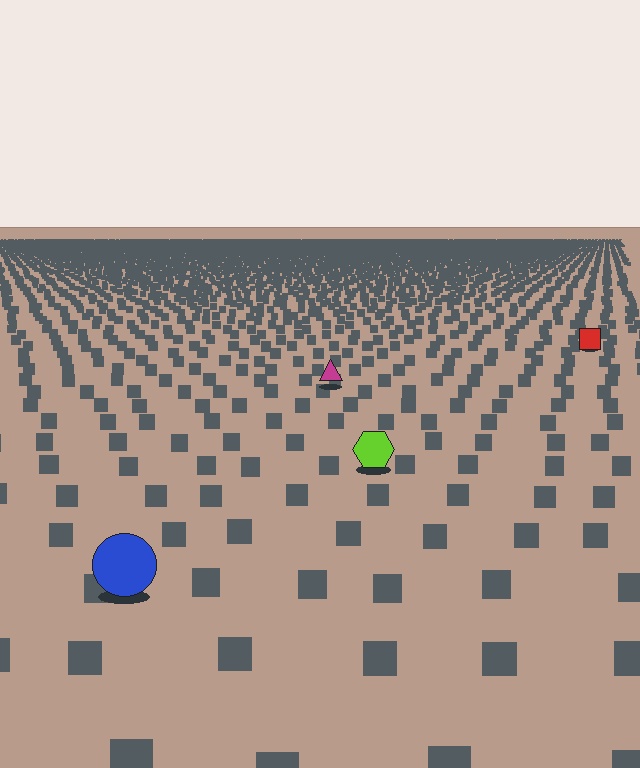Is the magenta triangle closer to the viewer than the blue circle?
No. The blue circle is closer — you can tell from the texture gradient: the ground texture is coarser near it.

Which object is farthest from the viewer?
The red square is farthest from the viewer. It appears smaller and the ground texture around it is denser.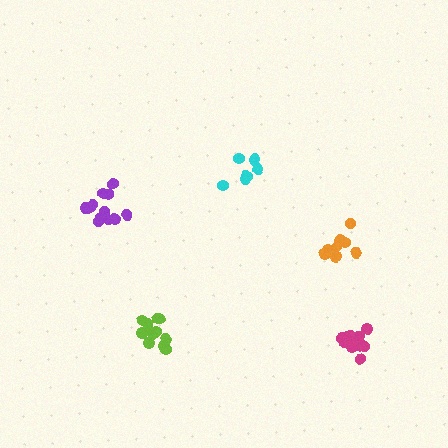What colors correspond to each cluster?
The clusters are colored: purple, cyan, magenta, lime, orange.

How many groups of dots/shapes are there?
There are 5 groups.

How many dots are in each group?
Group 1: 12 dots, Group 2: 7 dots, Group 3: 12 dots, Group 4: 12 dots, Group 5: 8 dots (51 total).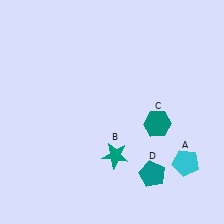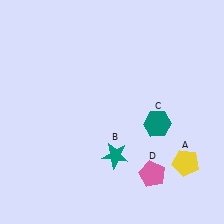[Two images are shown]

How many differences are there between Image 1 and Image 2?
There are 2 differences between the two images.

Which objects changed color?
A changed from cyan to yellow. D changed from teal to pink.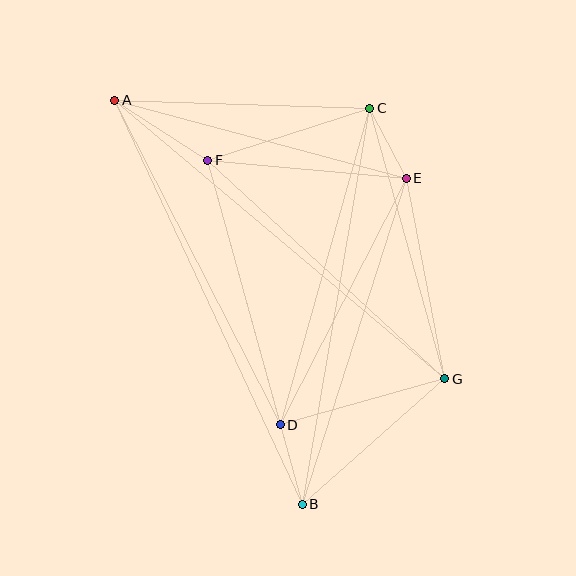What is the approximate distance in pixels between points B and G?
The distance between B and G is approximately 190 pixels.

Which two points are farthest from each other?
Points A and B are farthest from each other.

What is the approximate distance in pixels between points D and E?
The distance between D and E is approximately 277 pixels.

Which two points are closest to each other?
Points C and E are closest to each other.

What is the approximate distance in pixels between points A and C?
The distance between A and C is approximately 255 pixels.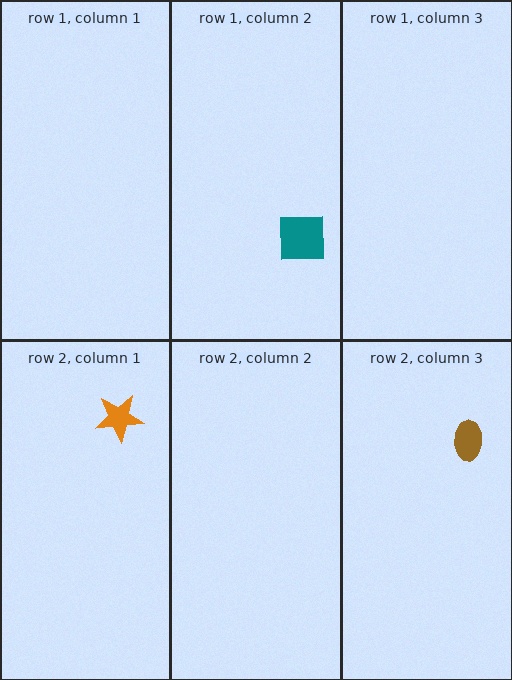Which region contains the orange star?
The row 2, column 1 region.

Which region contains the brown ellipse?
The row 2, column 3 region.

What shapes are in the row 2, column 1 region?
The orange star.